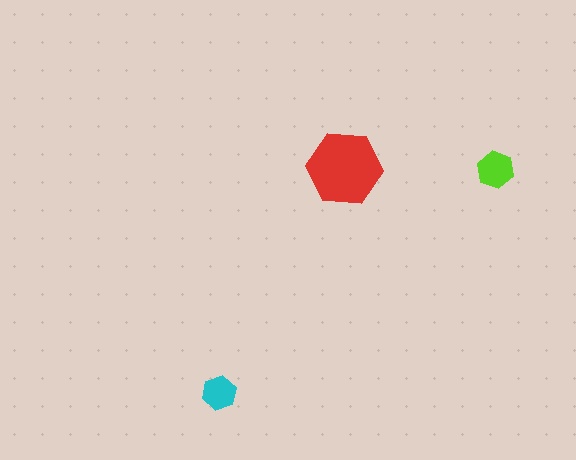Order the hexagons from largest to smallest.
the red one, the lime one, the cyan one.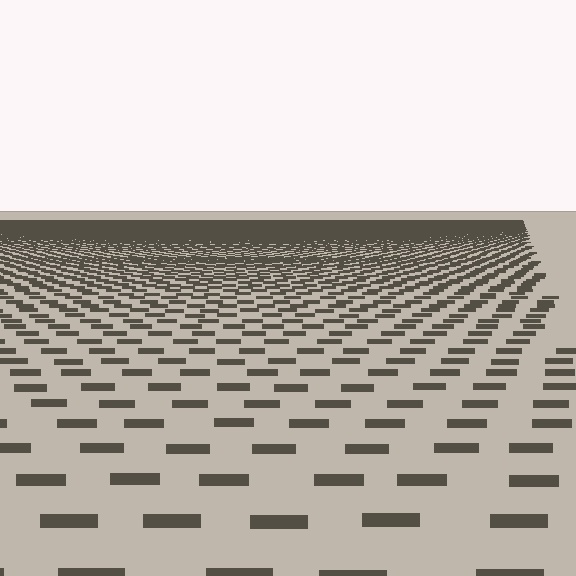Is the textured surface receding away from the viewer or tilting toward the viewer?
The surface is receding away from the viewer. Texture elements get smaller and denser toward the top.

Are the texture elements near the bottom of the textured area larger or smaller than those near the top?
Larger. Near the bottom, elements are closer to the viewer and appear at a bigger on-screen size.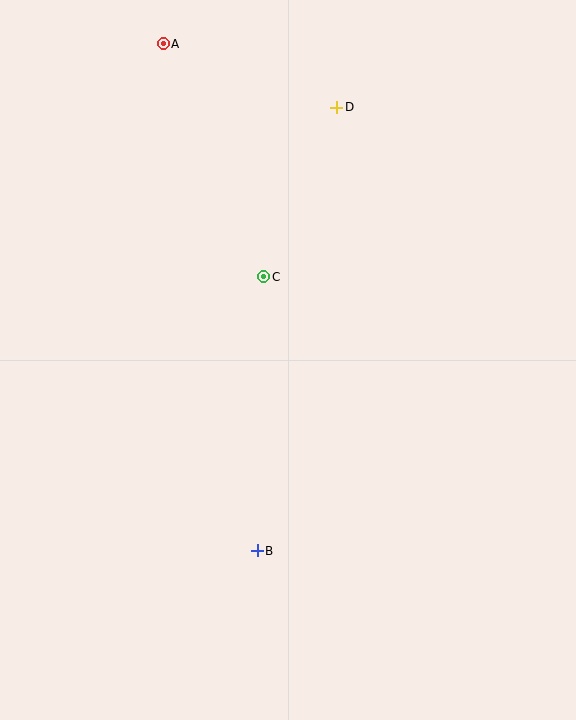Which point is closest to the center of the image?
Point C at (264, 277) is closest to the center.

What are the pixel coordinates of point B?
Point B is at (257, 551).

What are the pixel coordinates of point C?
Point C is at (264, 277).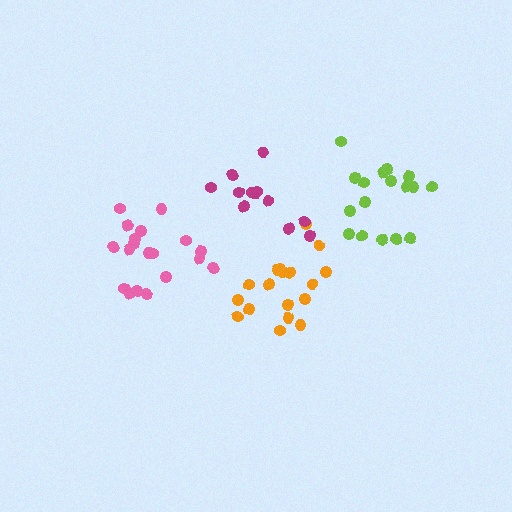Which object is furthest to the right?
The lime cluster is rightmost.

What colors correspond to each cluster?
The clusters are colored: orange, magenta, lime, pink.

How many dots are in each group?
Group 1: 18 dots, Group 2: 13 dots, Group 3: 17 dots, Group 4: 19 dots (67 total).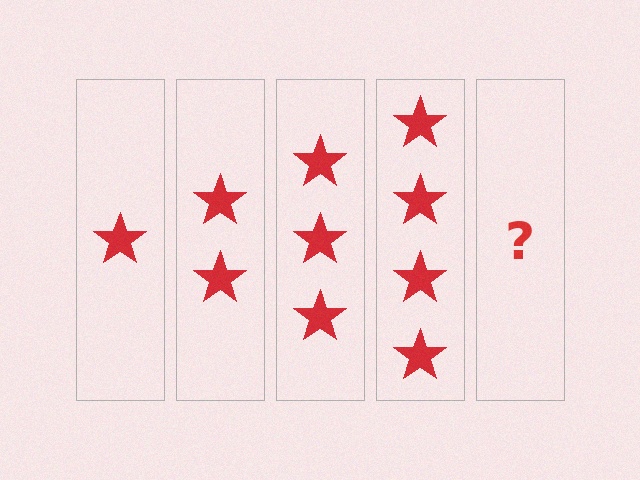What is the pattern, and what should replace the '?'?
The pattern is that each step adds one more star. The '?' should be 5 stars.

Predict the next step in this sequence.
The next step is 5 stars.